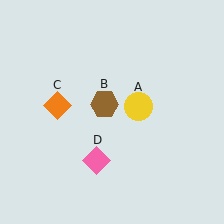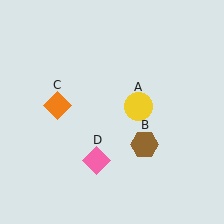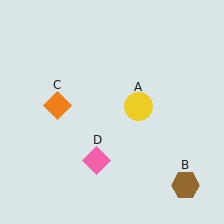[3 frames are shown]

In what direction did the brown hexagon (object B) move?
The brown hexagon (object B) moved down and to the right.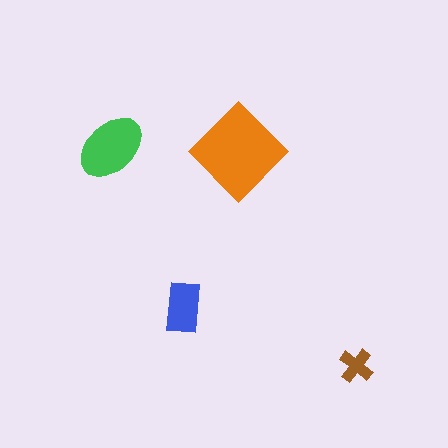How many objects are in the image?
There are 4 objects in the image.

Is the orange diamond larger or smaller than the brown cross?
Larger.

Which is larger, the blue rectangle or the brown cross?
The blue rectangle.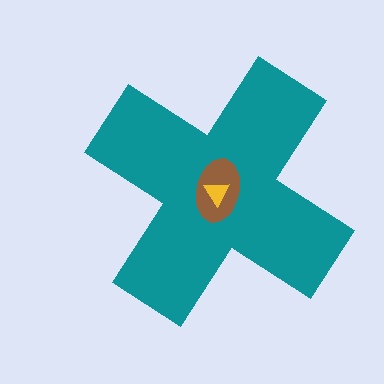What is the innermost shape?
The yellow triangle.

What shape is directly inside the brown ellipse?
The yellow triangle.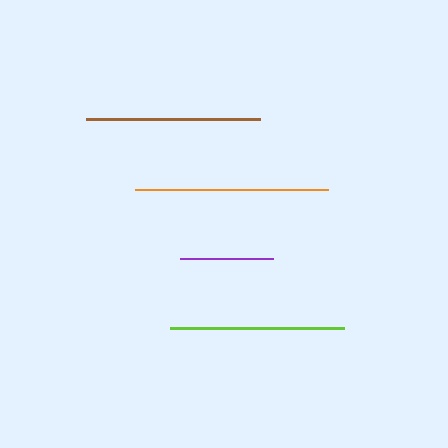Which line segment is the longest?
The orange line is the longest at approximately 193 pixels.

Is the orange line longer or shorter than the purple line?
The orange line is longer than the purple line.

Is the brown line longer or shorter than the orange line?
The orange line is longer than the brown line.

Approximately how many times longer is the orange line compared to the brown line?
The orange line is approximately 1.1 times the length of the brown line.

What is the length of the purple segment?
The purple segment is approximately 93 pixels long.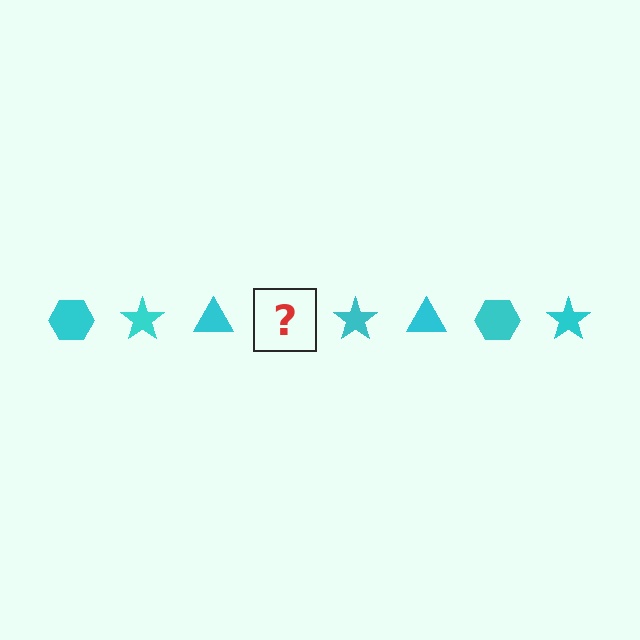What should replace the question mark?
The question mark should be replaced with a cyan hexagon.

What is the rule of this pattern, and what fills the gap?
The rule is that the pattern cycles through hexagon, star, triangle shapes in cyan. The gap should be filled with a cyan hexagon.